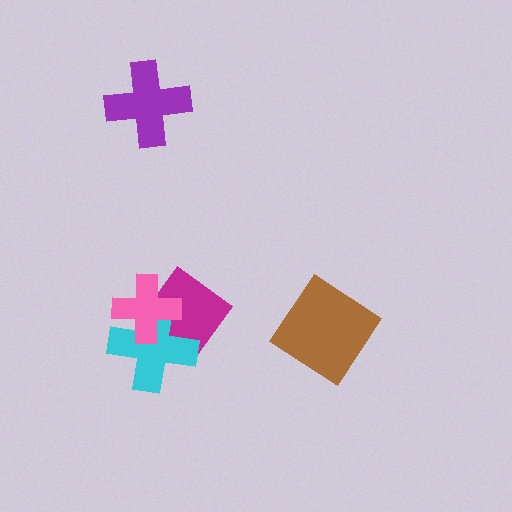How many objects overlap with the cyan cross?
2 objects overlap with the cyan cross.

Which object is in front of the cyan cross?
The pink cross is in front of the cyan cross.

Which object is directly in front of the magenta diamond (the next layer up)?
The cyan cross is directly in front of the magenta diamond.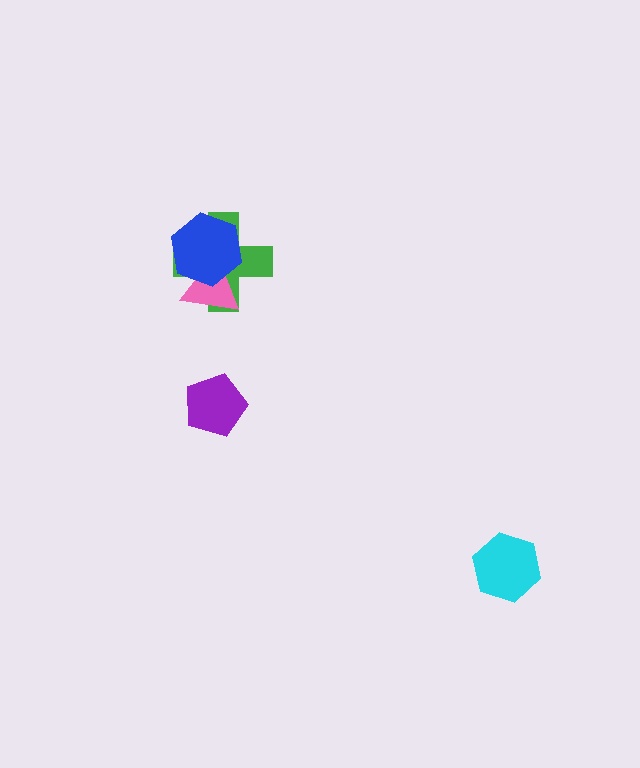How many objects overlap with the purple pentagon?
0 objects overlap with the purple pentagon.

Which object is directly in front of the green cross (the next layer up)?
The pink triangle is directly in front of the green cross.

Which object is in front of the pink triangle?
The blue hexagon is in front of the pink triangle.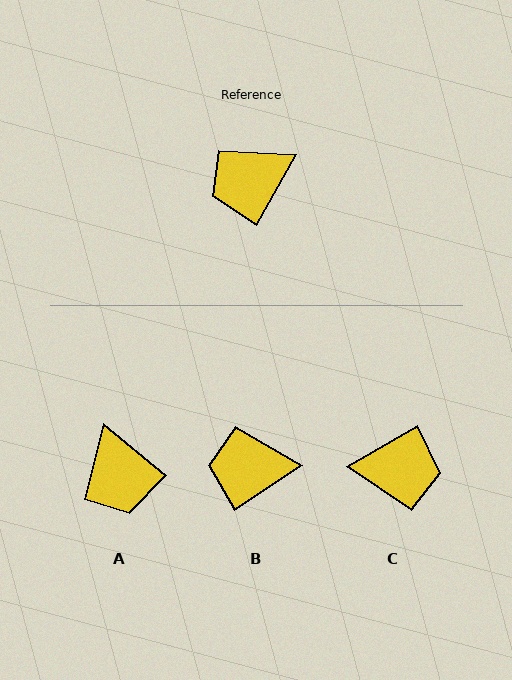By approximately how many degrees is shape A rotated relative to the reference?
Approximately 79 degrees counter-clockwise.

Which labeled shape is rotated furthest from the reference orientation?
C, about 149 degrees away.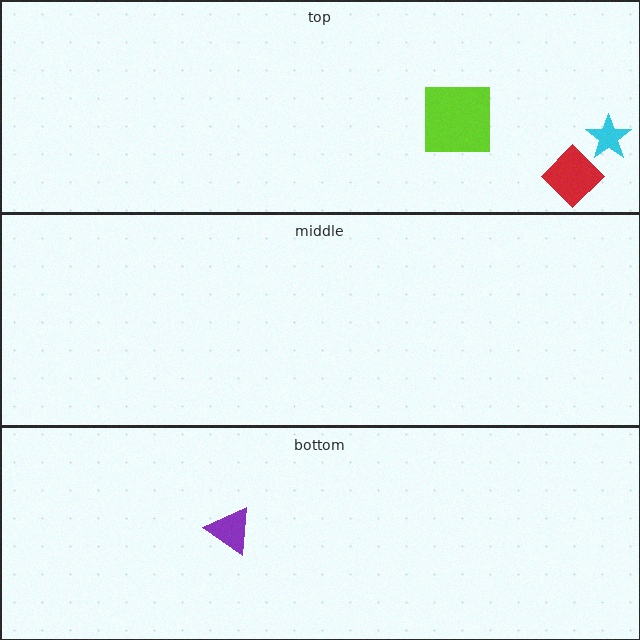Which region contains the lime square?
The top region.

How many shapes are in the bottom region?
1.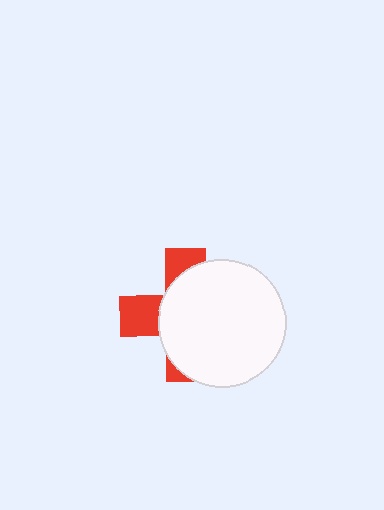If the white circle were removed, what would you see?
You would see the complete red cross.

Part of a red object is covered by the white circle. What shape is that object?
It is a cross.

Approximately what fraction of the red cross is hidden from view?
Roughly 69% of the red cross is hidden behind the white circle.